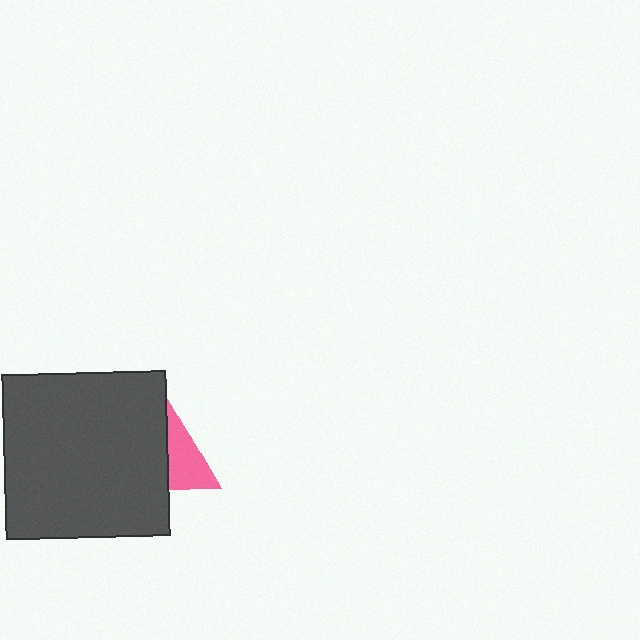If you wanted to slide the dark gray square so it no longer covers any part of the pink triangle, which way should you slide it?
Slide it left — that is the most direct way to separate the two shapes.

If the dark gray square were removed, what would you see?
You would see the complete pink triangle.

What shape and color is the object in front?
The object in front is a dark gray square.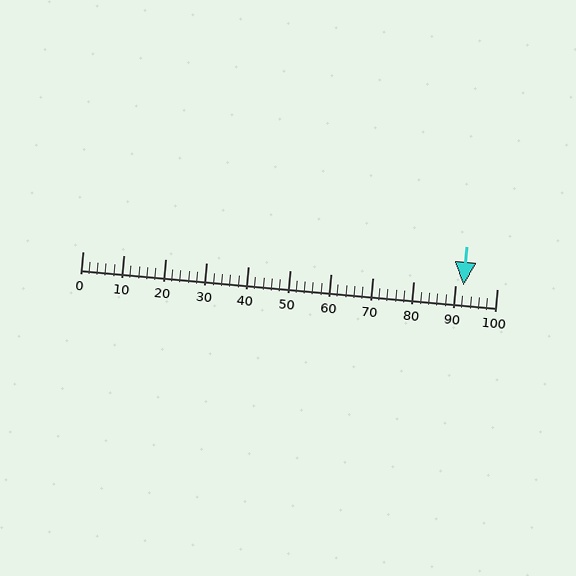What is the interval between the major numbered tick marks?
The major tick marks are spaced 10 units apart.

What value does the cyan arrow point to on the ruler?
The cyan arrow points to approximately 92.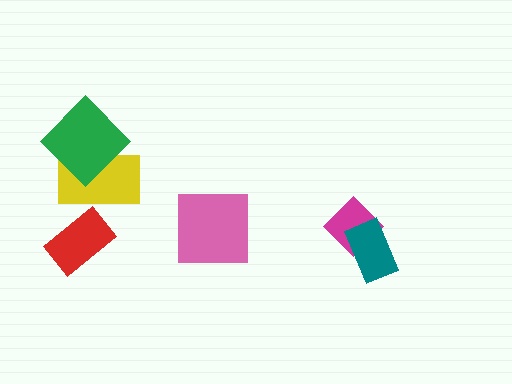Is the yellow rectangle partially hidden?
Yes, it is partially covered by another shape.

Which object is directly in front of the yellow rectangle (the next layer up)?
The green diamond is directly in front of the yellow rectangle.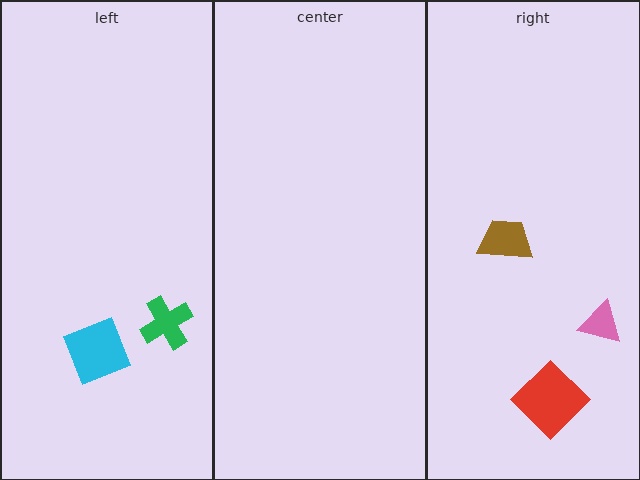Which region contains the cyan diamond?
The left region.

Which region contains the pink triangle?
The right region.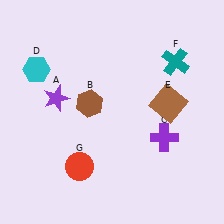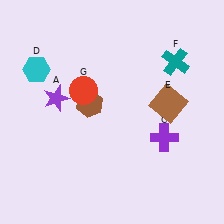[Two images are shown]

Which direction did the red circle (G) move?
The red circle (G) moved up.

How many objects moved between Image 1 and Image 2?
1 object moved between the two images.